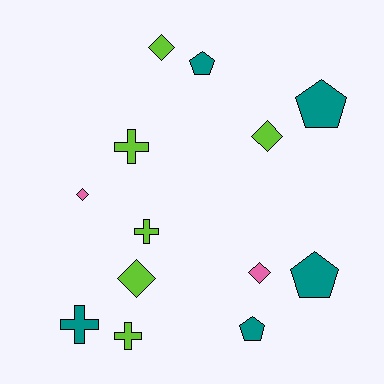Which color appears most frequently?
Lime, with 6 objects.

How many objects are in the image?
There are 13 objects.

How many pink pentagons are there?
There are no pink pentagons.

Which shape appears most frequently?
Diamond, with 5 objects.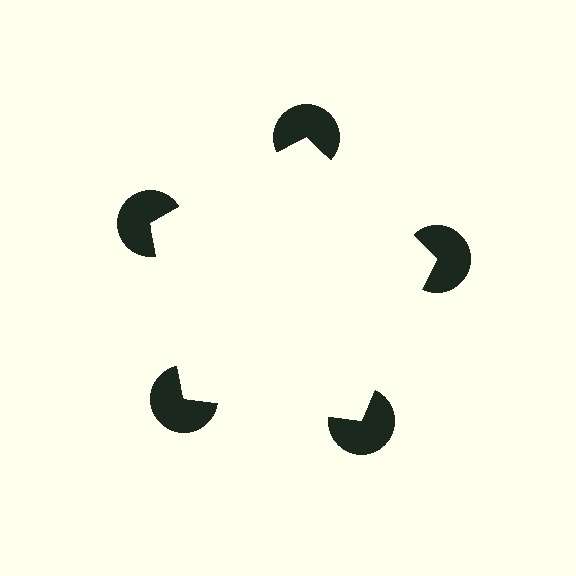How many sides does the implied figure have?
5 sides.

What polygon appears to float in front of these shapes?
An illusory pentagon — its edges are inferred from the aligned wedge cuts in the pac-man discs, not physically drawn.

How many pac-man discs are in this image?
There are 5 — one at each vertex of the illusory pentagon.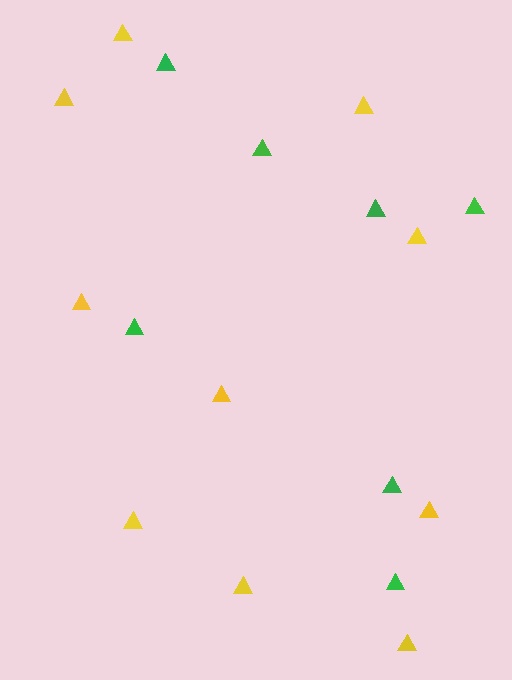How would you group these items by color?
There are 2 groups: one group of green triangles (7) and one group of yellow triangles (10).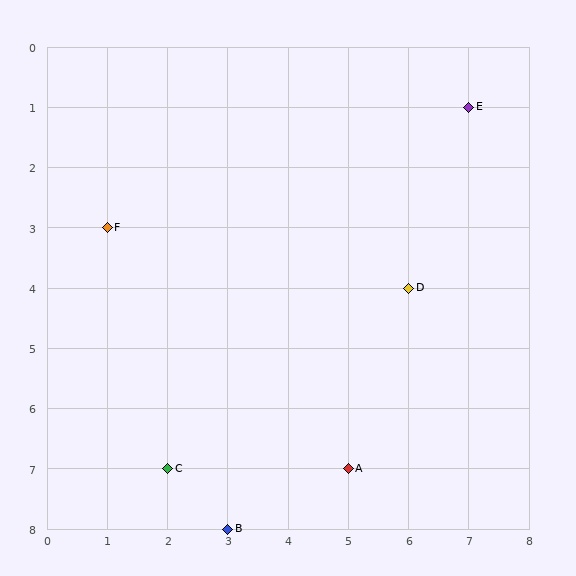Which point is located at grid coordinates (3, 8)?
Point B is at (3, 8).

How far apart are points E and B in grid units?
Points E and B are 4 columns and 7 rows apart (about 8.1 grid units diagonally).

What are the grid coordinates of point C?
Point C is at grid coordinates (2, 7).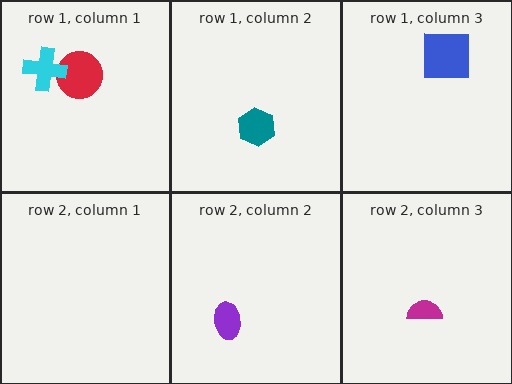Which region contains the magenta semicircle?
The row 2, column 3 region.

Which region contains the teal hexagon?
The row 1, column 2 region.